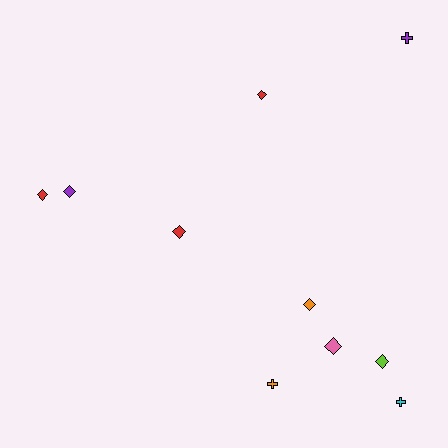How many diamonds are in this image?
There are 7 diamonds.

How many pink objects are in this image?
There is 1 pink object.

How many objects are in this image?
There are 10 objects.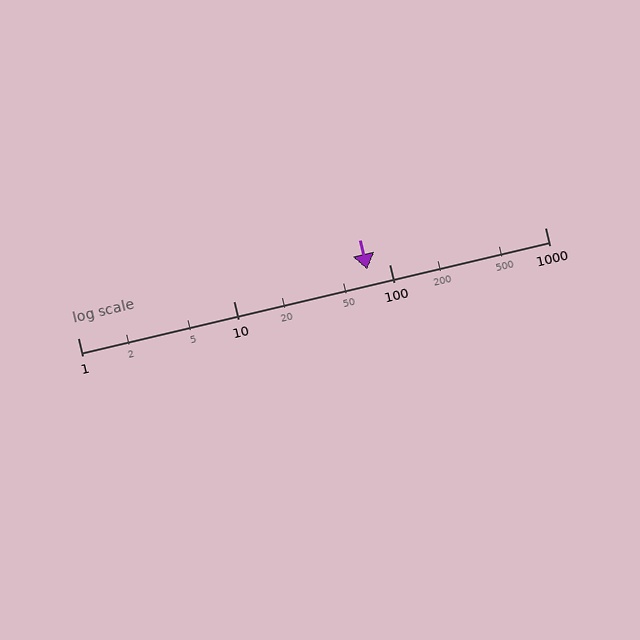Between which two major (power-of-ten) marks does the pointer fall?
The pointer is between 10 and 100.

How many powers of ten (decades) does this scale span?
The scale spans 3 decades, from 1 to 1000.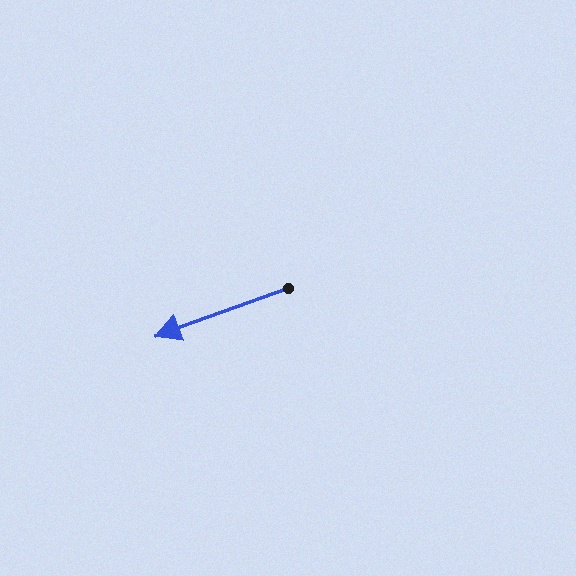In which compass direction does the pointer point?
West.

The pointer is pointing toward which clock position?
Roughly 8 o'clock.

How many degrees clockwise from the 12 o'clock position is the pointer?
Approximately 250 degrees.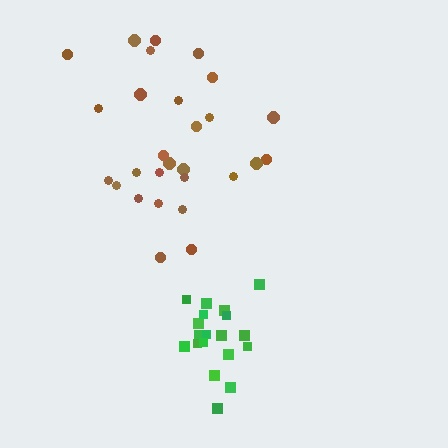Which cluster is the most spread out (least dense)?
Brown.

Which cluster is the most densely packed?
Green.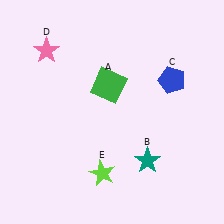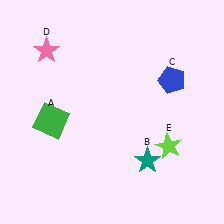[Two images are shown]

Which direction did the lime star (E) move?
The lime star (E) moved right.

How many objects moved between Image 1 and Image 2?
2 objects moved between the two images.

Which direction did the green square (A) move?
The green square (A) moved left.